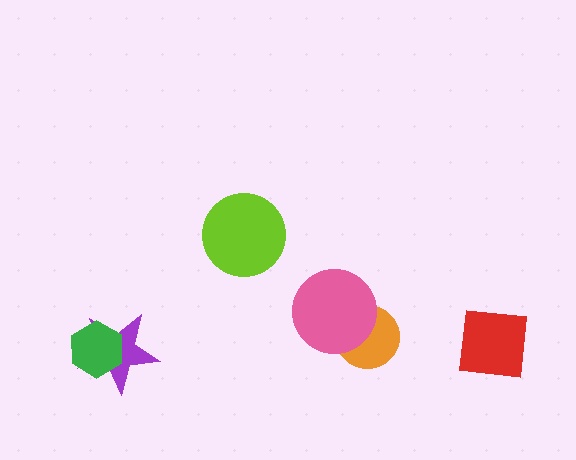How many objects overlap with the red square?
0 objects overlap with the red square.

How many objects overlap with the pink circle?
1 object overlaps with the pink circle.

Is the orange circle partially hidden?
Yes, it is partially covered by another shape.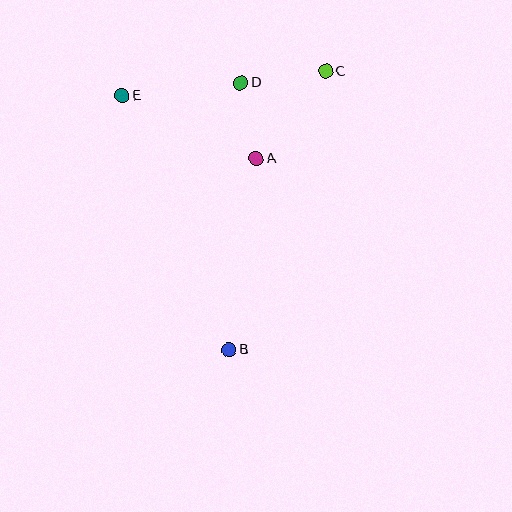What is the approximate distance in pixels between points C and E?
The distance between C and E is approximately 205 pixels.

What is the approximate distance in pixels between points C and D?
The distance between C and D is approximately 86 pixels.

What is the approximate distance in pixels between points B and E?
The distance between B and E is approximately 276 pixels.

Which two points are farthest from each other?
Points B and C are farthest from each other.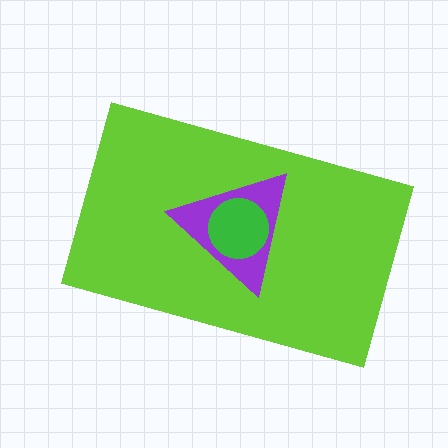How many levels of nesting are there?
3.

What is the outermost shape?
The lime rectangle.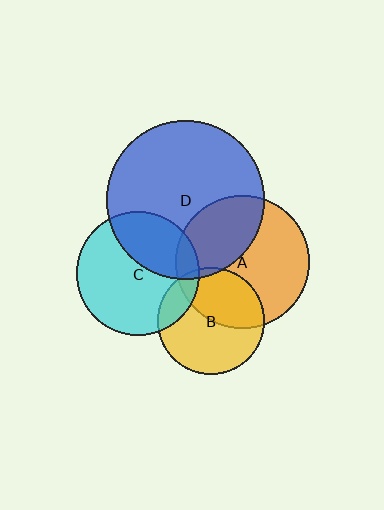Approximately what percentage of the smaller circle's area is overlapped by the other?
Approximately 10%.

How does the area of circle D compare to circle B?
Approximately 2.2 times.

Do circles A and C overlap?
Yes.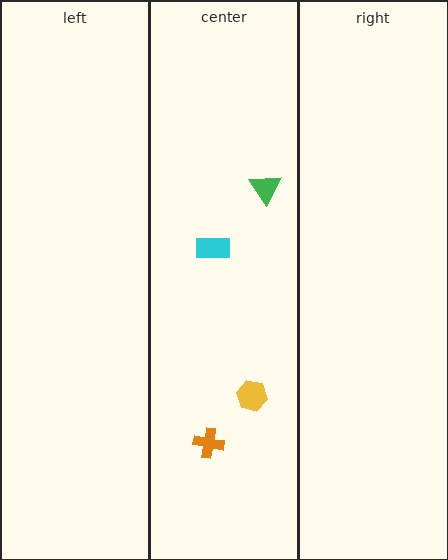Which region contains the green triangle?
The center region.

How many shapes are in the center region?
4.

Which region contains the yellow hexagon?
The center region.